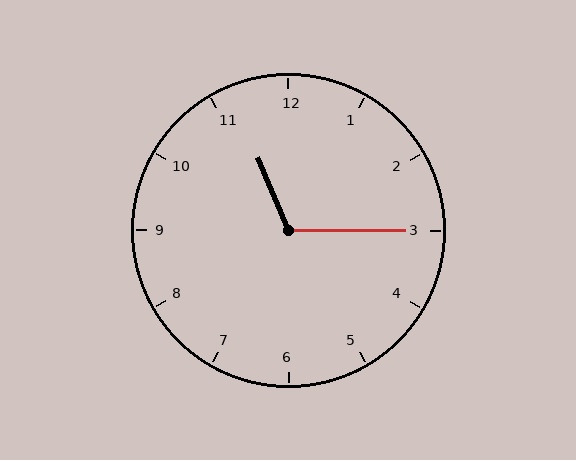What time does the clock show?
11:15.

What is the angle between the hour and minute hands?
Approximately 112 degrees.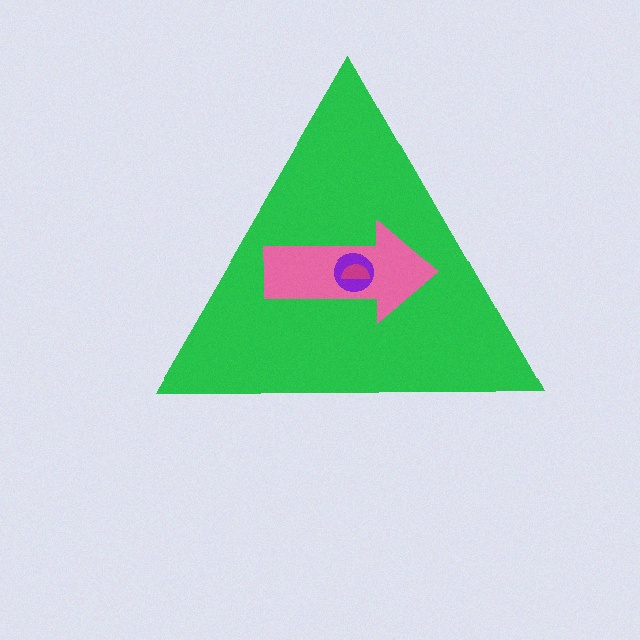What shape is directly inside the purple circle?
The magenta semicircle.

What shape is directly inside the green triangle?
The pink arrow.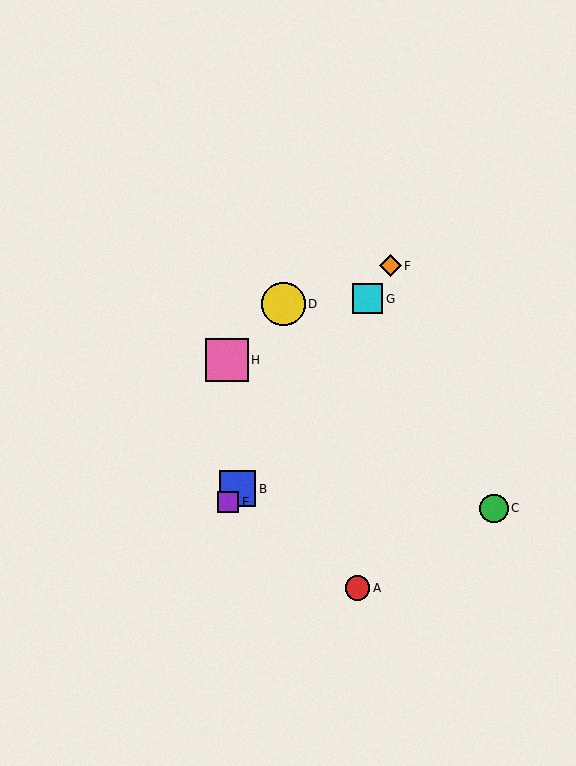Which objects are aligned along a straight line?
Objects B, E, F, G are aligned along a straight line.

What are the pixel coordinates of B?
Object B is at (238, 489).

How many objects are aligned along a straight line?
4 objects (B, E, F, G) are aligned along a straight line.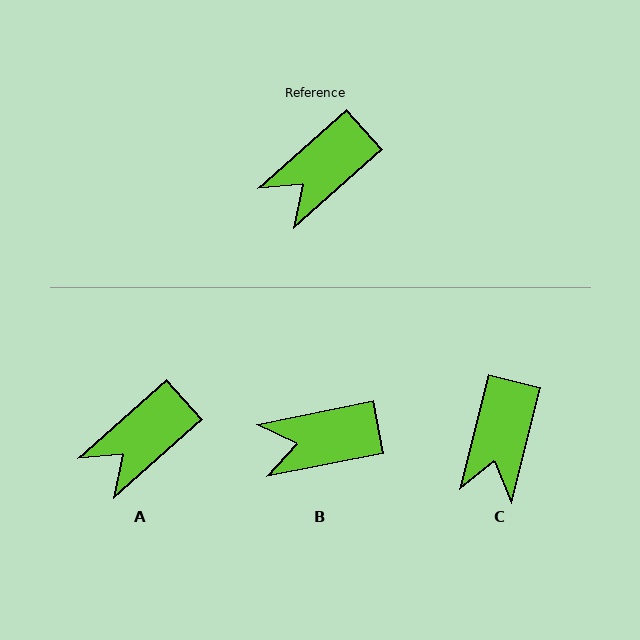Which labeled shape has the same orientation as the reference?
A.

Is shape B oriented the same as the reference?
No, it is off by about 30 degrees.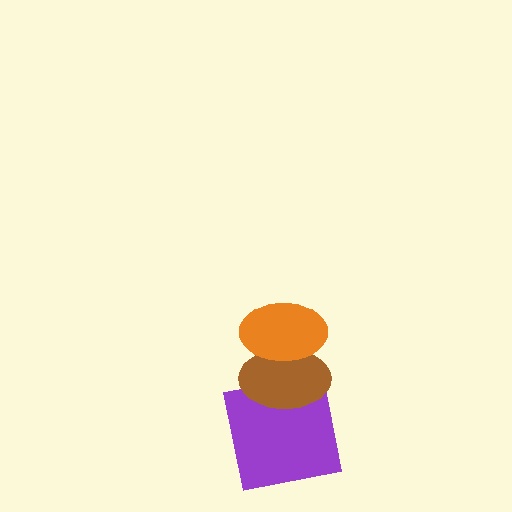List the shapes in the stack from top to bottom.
From top to bottom: the orange ellipse, the brown ellipse, the purple square.